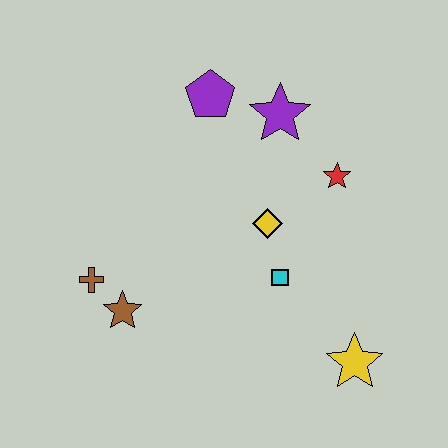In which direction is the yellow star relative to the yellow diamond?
The yellow star is below the yellow diamond.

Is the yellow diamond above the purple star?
No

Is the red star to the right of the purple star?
Yes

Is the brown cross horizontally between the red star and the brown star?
No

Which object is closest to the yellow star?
The cyan square is closest to the yellow star.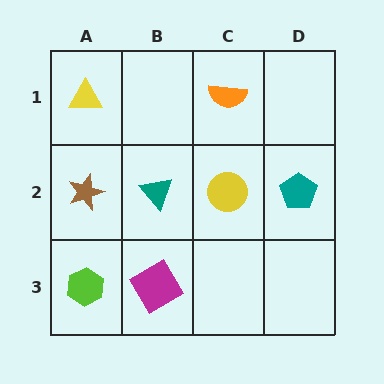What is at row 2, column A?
A brown star.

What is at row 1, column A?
A yellow triangle.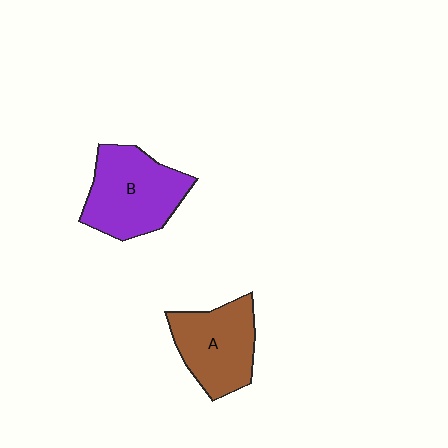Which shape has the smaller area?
Shape A (brown).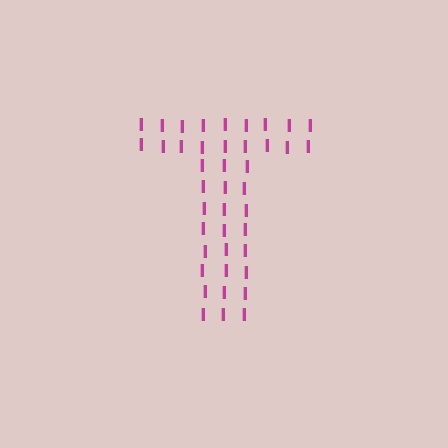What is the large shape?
The large shape is the letter T.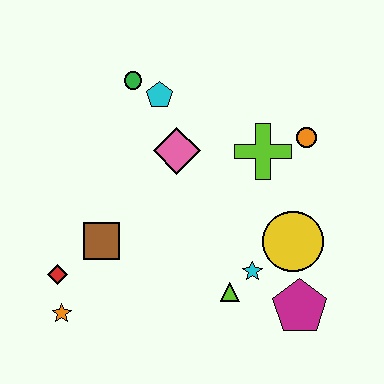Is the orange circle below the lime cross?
No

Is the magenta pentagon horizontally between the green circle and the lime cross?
No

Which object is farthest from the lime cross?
The orange star is farthest from the lime cross.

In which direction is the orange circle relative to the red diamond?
The orange circle is to the right of the red diamond.